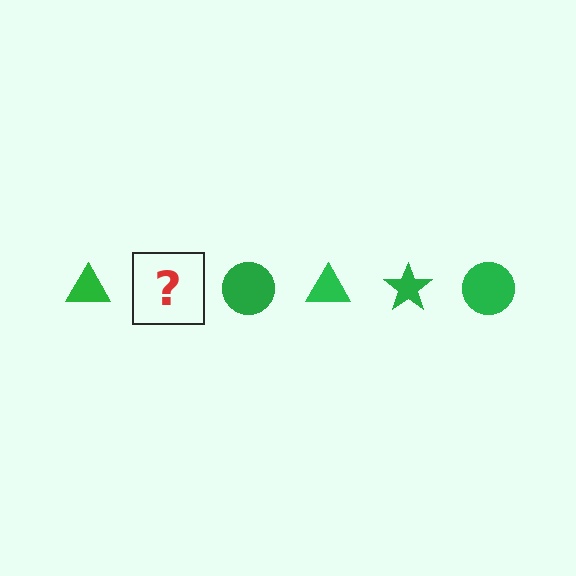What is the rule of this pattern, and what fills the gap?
The rule is that the pattern cycles through triangle, star, circle shapes in green. The gap should be filled with a green star.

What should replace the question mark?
The question mark should be replaced with a green star.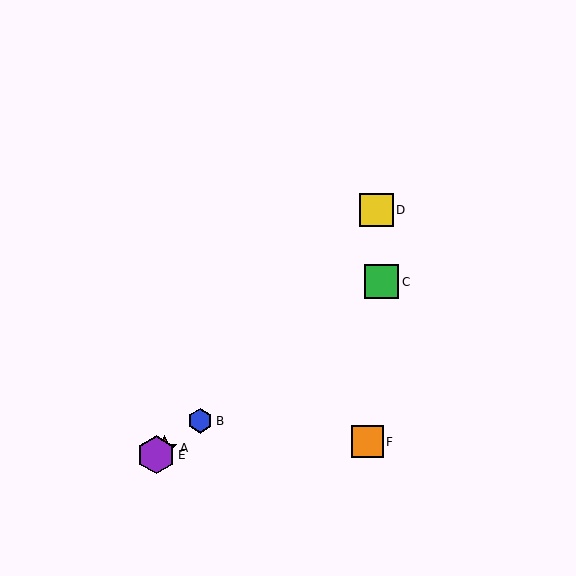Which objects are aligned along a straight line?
Objects A, B, C, E are aligned along a straight line.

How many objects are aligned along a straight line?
4 objects (A, B, C, E) are aligned along a straight line.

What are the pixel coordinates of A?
Object A is at (165, 448).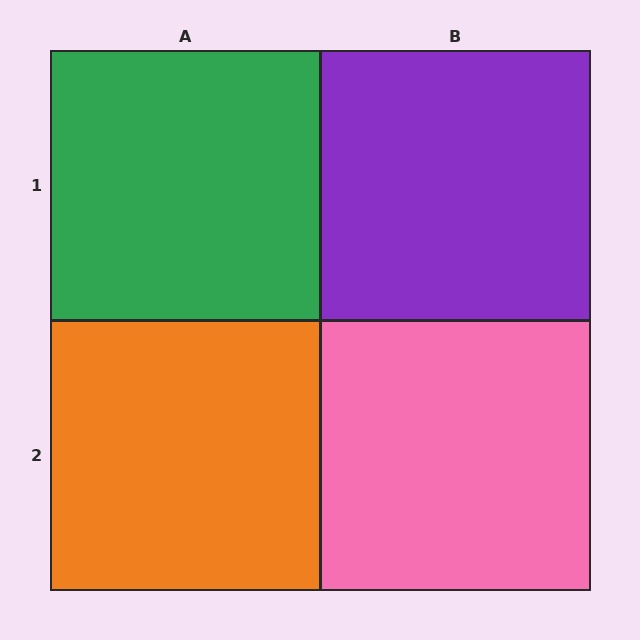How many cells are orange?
1 cell is orange.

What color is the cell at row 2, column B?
Pink.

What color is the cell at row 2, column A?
Orange.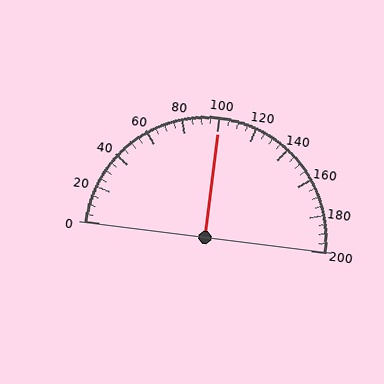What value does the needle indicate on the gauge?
The needle indicates approximately 100.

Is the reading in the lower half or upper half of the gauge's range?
The reading is in the upper half of the range (0 to 200).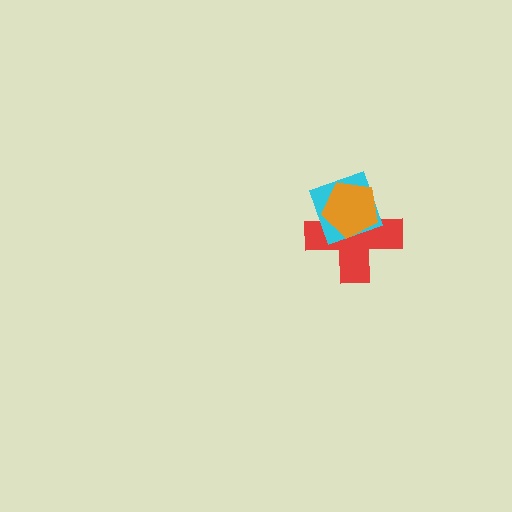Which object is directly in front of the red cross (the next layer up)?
The cyan square is directly in front of the red cross.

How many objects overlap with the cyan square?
2 objects overlap with the cyan square.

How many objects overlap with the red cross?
2 objects overlap with the red cross.